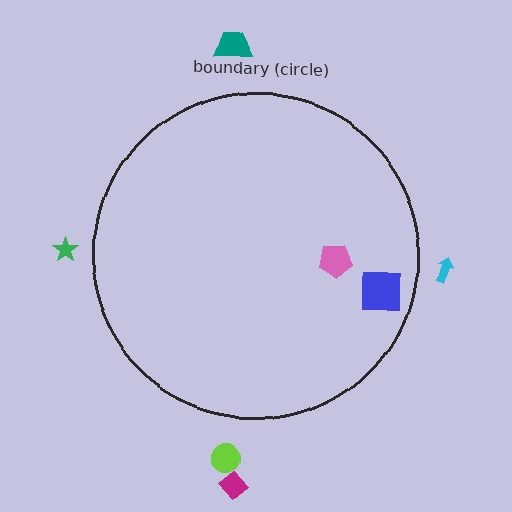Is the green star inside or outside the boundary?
Outside.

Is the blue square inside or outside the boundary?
Inside.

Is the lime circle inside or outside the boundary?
Outside.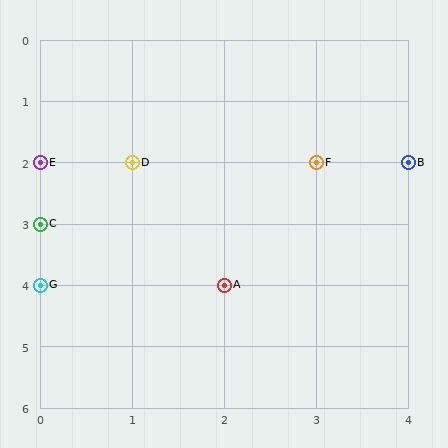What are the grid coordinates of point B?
Point B is at grid coordinates (4, 2).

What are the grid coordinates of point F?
Point F is at grid coordinates (3, 2).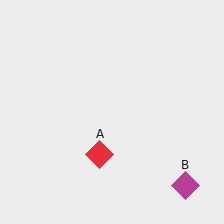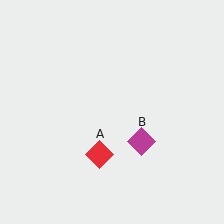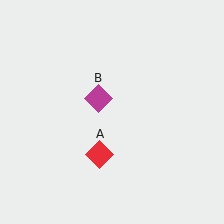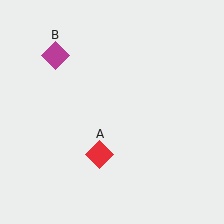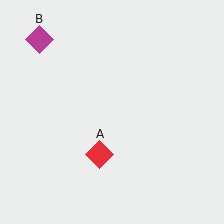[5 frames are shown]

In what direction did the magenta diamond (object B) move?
The magenta diamond (object B) moved up and to the left.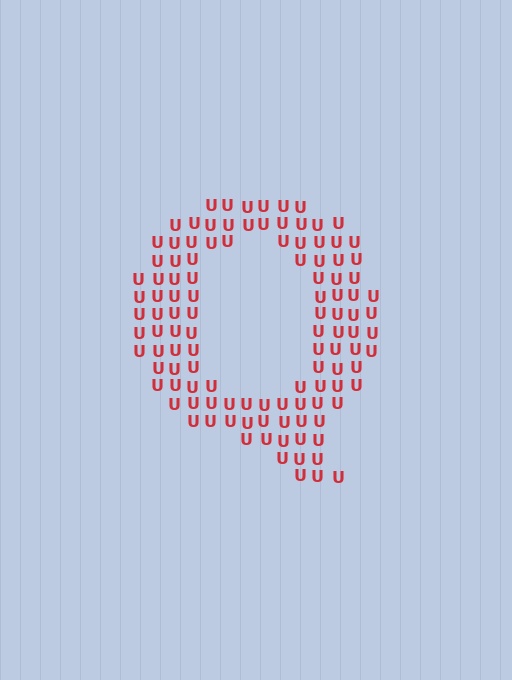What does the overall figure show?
The overall figure shows the letter Q.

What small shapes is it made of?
It is made of small letter U's.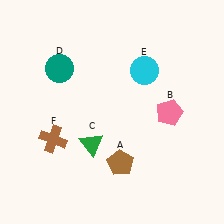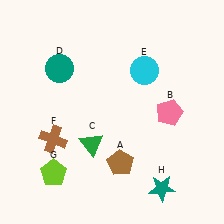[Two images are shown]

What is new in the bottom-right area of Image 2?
A teal star (H) was added in the bottom-right area of Image 2.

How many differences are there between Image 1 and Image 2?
There are 2 differences between the two images.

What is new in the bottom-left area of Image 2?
A lime pentagon (G) was added in the bottom-left area of Image 2.